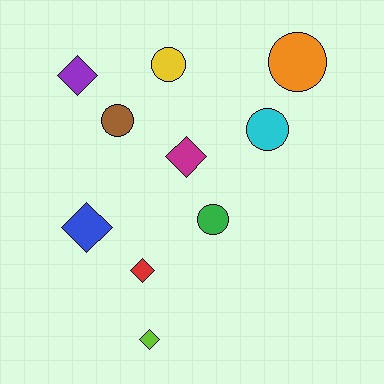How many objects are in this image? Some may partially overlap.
There are 10 objects.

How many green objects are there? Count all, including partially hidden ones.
There is 1 green object.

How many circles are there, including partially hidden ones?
There are 5 circles.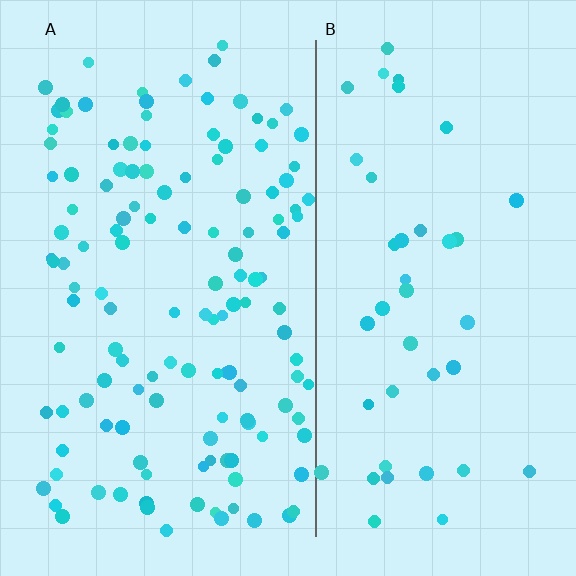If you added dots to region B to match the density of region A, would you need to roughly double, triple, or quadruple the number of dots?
Approximately triple.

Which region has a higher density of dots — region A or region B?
A (the left).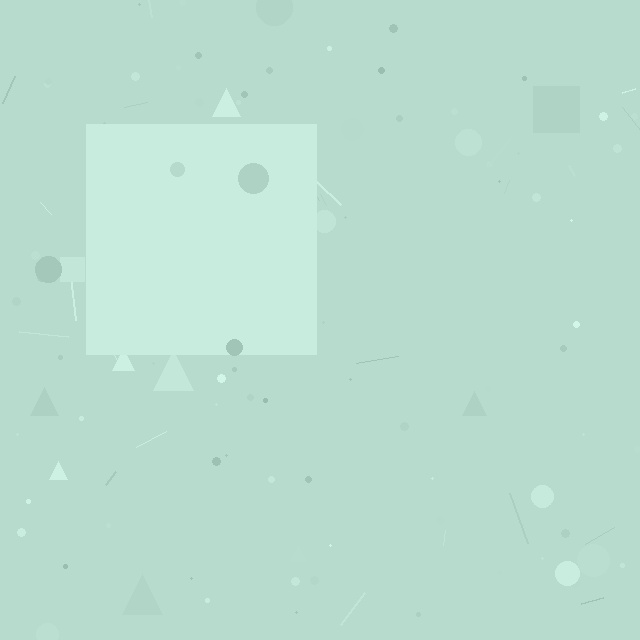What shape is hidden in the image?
A square is hidden in the image.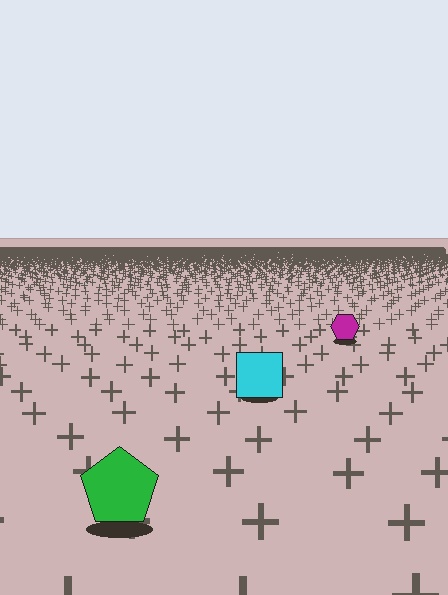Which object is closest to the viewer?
The green pentagon is closest. The texture marks near it are larger and more spread out.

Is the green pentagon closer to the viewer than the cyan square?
Yes. The green pentagon is closer — you can tell from the texture gradient: the ground texture is coarser near it.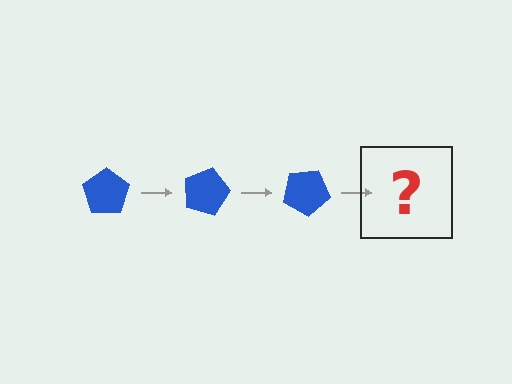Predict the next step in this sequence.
The next step is a blue pentagon rotated 45 degrees.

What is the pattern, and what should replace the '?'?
The pattern is that the pentagon rotates 15 degrees each step. The '?' should be a blue pentagon rotated 45 degrees.